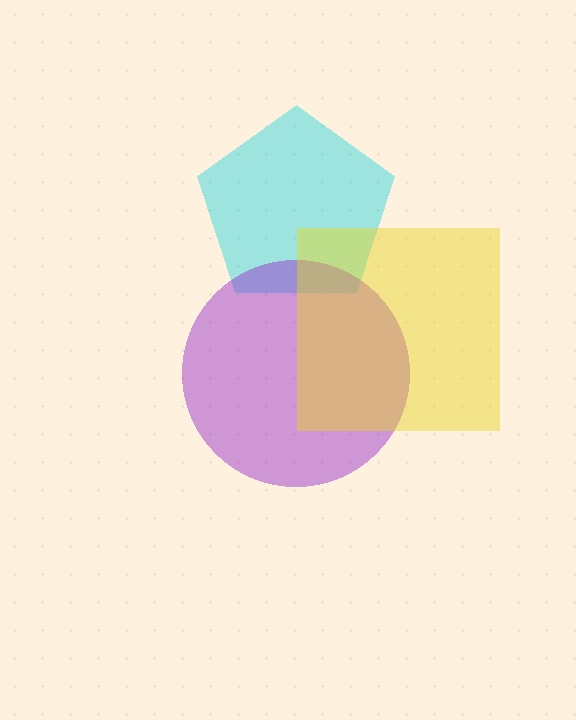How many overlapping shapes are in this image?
There are 3 overlapping shapes in the image.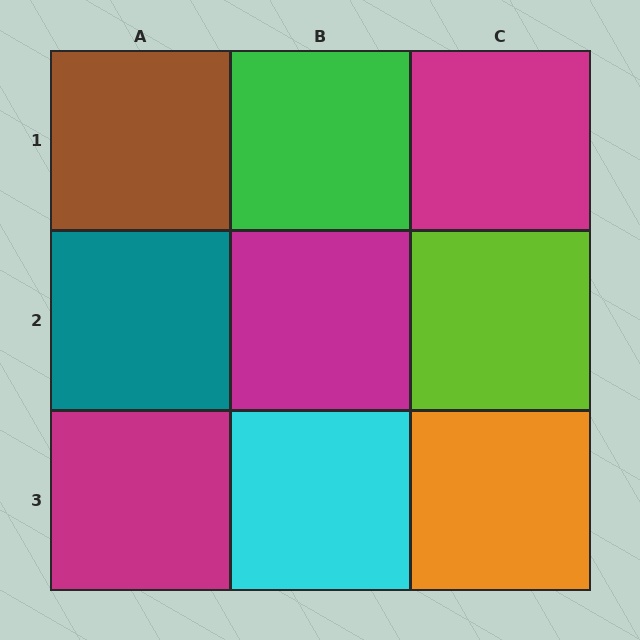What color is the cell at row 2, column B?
Magenta.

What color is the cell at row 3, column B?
Cyan.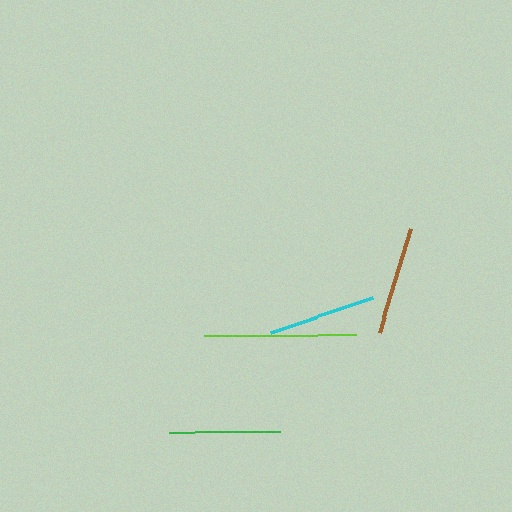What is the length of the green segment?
The green segment is approximately 111 pixels long.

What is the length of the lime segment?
The lime segment is approximately 152 pixels long.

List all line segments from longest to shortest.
From longest to shortest: lime, green, cyan, brown.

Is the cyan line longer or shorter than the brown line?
The cyan line is longer than the brown line.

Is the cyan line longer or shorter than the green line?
The green line is longer than the cyan line.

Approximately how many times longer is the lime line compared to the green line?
The lime line is approximately 1.4 times the length of the green line.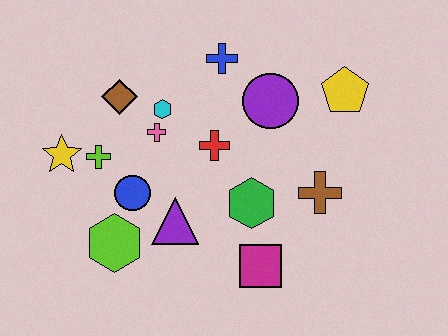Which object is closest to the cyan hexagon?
The pink cross is closest to the cyan hexagon.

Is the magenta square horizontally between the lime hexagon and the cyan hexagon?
No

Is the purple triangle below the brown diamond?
Yes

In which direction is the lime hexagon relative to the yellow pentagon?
The lime hexagon is to the left of the yellow pentagon.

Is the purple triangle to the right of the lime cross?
Yes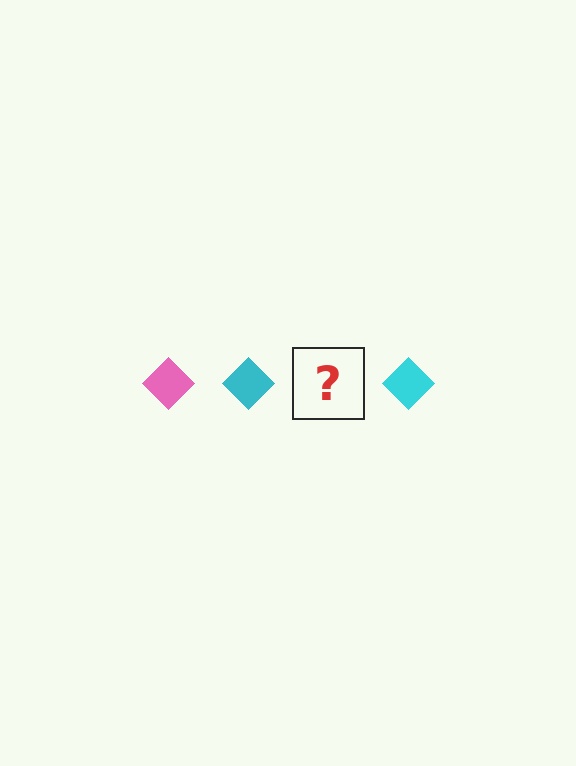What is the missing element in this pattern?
The missing element is a pink diamond.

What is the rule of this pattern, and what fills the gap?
The rule is that the pattern cycles through pink, cyan diamonds. The gap should be filled with a pink diamond.